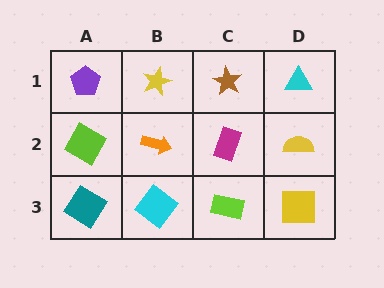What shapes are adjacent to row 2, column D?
A cyan triangle (row 1, column D), a yellow square (row 3, column D), a magenta rectangle (row 2, column C).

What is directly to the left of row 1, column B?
A purple pentagon.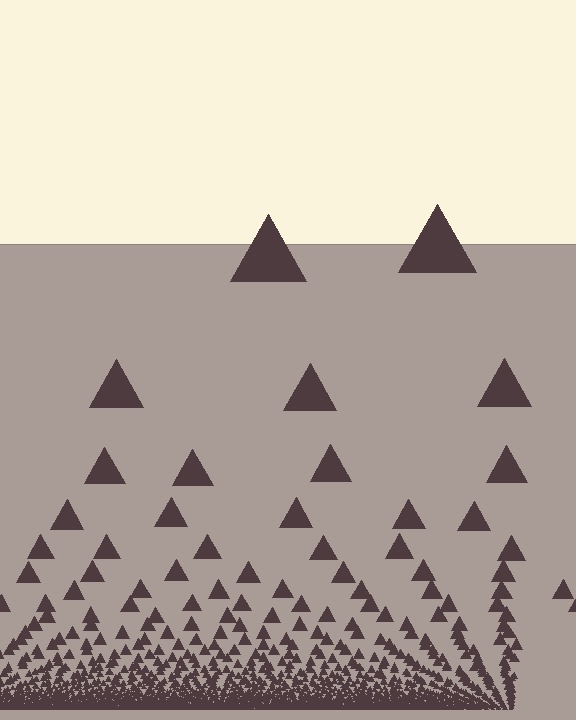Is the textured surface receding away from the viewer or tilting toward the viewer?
The surface appears to tilt toward the viewer. Texture elements get larger and sparser toward the top.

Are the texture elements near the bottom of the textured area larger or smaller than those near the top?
Smaller. The gradient is inverted — elements near the bottom are smaller and denser.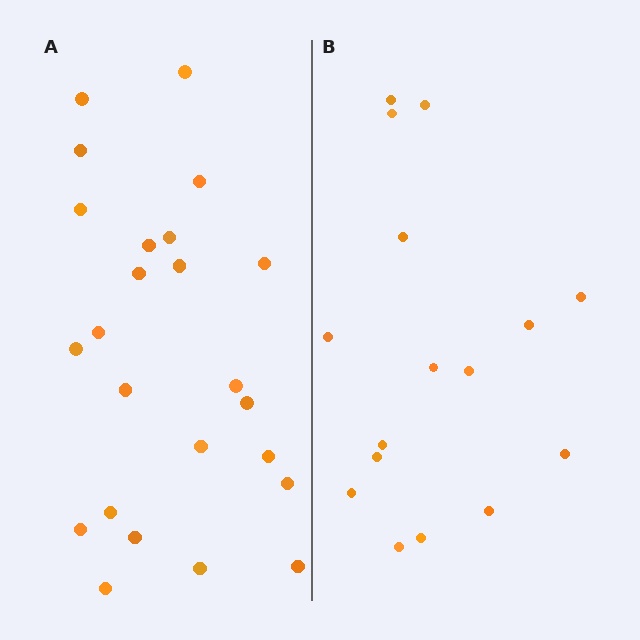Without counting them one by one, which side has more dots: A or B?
Region A (the left region) has more dots.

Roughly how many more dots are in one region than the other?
Region A has roughly 8 or so more dots than region B.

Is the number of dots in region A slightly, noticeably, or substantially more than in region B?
Region A has substantially more. The ratio is roughly 1.5 to 1.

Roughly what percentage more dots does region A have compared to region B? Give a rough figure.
About 50% more.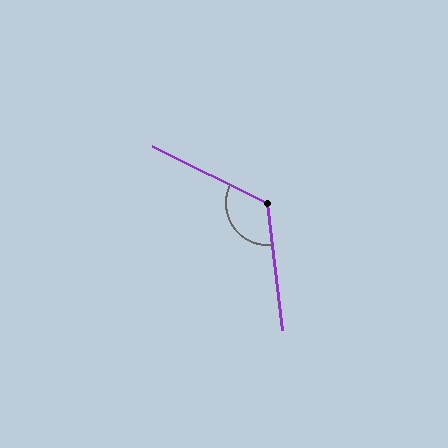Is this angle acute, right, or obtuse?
It is obtuse.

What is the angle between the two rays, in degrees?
Approximately 123 degrees.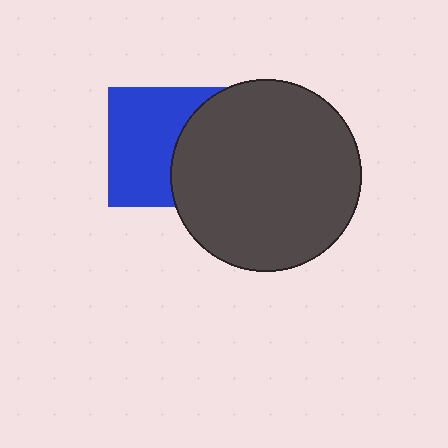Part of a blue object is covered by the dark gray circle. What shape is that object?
It is a square.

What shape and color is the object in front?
The object in front is a dark gray circle.